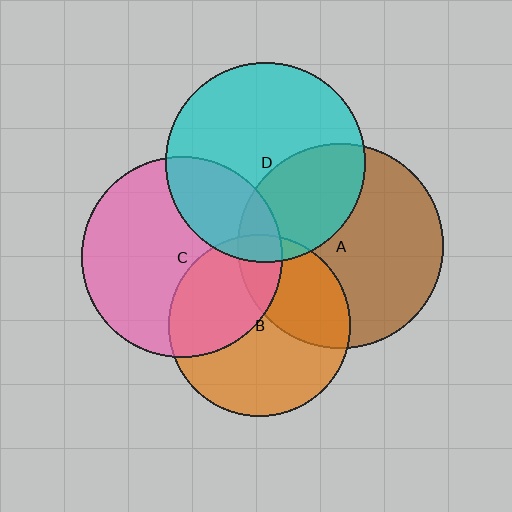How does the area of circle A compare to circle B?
Approximately 1.3 times.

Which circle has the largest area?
Circle A (brown).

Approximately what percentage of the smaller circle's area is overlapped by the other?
Approximately 35%.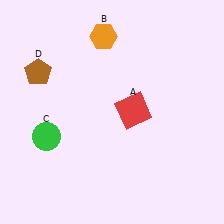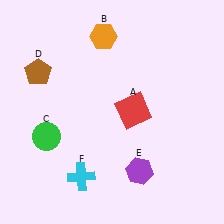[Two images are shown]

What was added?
A purple hexagon (E), a cyan cross (F) were added in Image 2.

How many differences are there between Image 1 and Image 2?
There are 2 differences between the two images.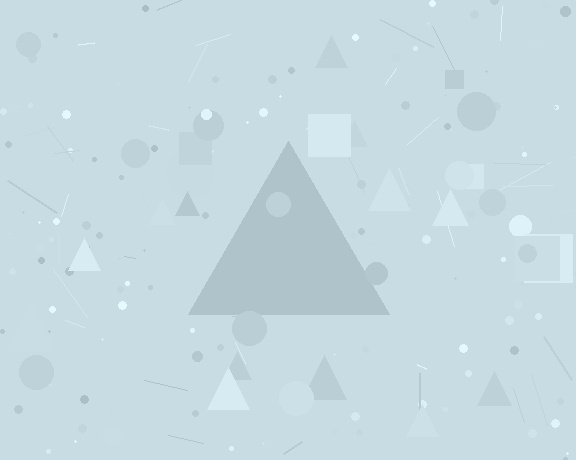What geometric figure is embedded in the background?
A triangle is embedded in the background.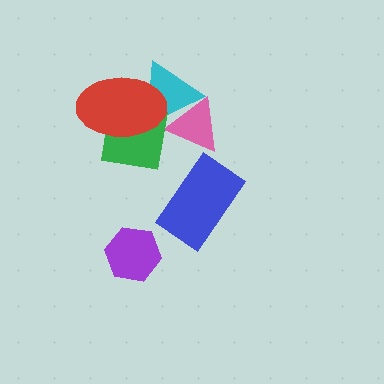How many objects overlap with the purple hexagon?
0 objects overlap with the purple hexagon.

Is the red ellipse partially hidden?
No, no other shape covers it.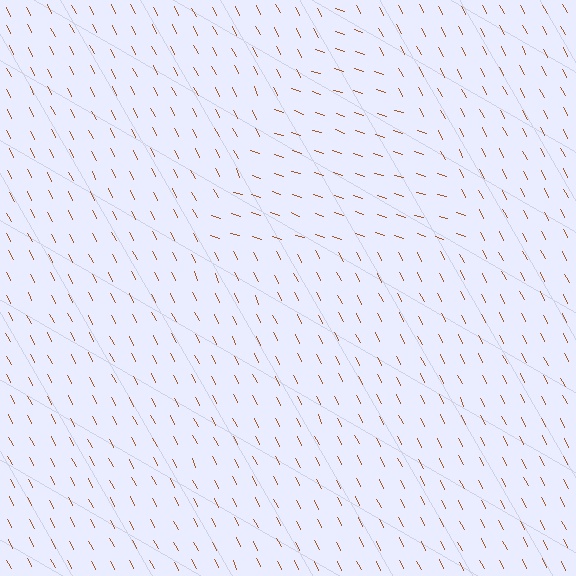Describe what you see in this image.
The image is filled with small brown line segments. A triangle region in the image has lines oriented differently from the surrounding lines, creating a visible texture boundary.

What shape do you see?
I see a triangle.